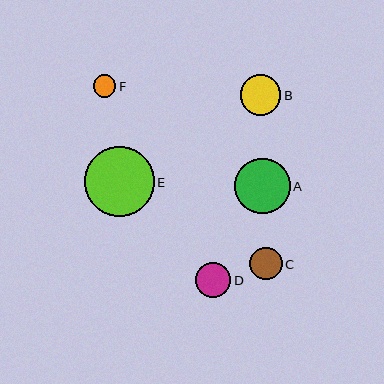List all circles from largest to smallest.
From largest to smallest: E, A, B, D, C, F.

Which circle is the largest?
Circle E is the largest with a size of approximately 69 pixels.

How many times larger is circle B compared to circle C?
Circle B is approximately 1.2 times the size of circle C.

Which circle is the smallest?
Circle F is the smallest with a size of approximately 23 pixels.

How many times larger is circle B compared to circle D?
Circle B is approximately 1.1 times the size of circle D.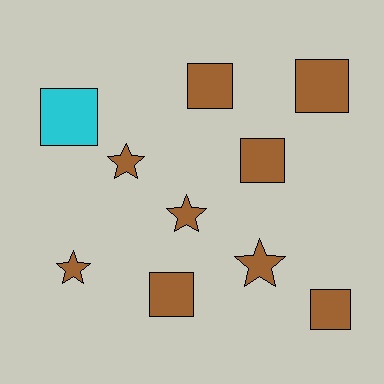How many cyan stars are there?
There are no cyan stars.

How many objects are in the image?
There are 10 objects.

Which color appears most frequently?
Brown, with 9 objects.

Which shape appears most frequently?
Square, with 6 objects.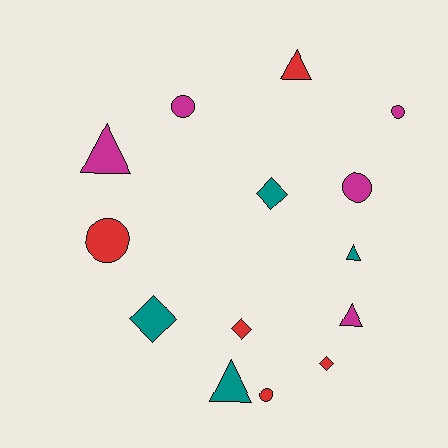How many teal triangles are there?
There are 2 teal triangles.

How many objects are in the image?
There are 14 objects.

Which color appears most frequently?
Magenta, with 5 objects.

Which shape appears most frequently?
Circle, with 5 objects.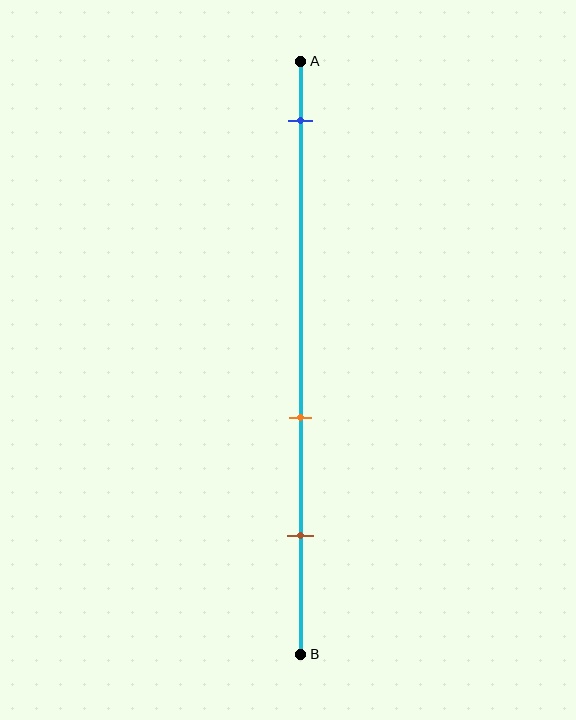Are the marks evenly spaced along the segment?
No, the marks are not evenly spaced.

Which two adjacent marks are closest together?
The orange and brown marks are the closest adjacent pair.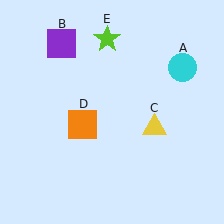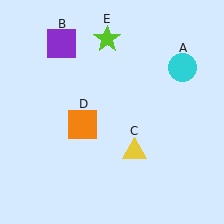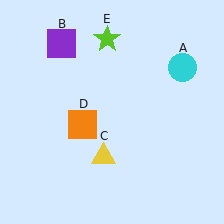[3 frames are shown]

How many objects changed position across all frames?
1 object changed position: yellow triangle (object C).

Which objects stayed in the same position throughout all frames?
Cyan circle (object A) and purple square (object B) and orange square (object D) and lime star (object E) remained stationary.